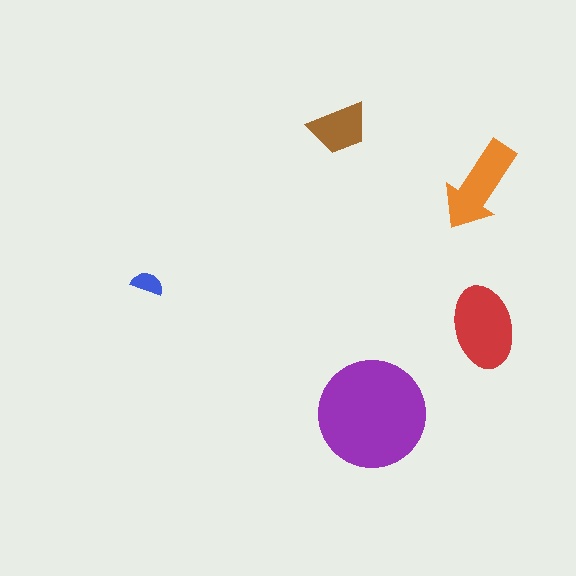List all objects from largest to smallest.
The purple circle, the red ellipse, the orange arrow, the brown trapezoid, the blue semicircle.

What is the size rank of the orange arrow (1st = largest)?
3rd.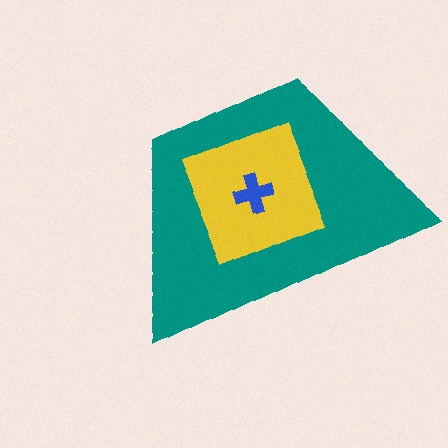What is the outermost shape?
The teal trapezoid.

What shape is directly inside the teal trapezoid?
The yellow diamond.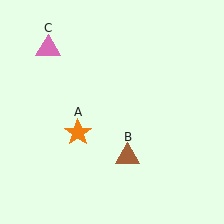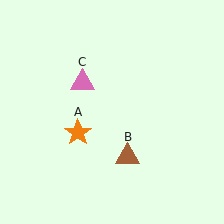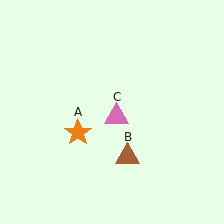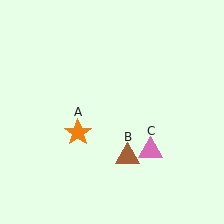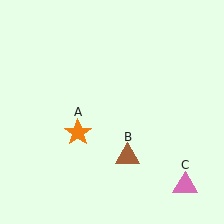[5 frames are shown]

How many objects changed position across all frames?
1 object changed position: pink triangle (object C).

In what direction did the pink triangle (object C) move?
The pink triangle (object C) moved down and to the right.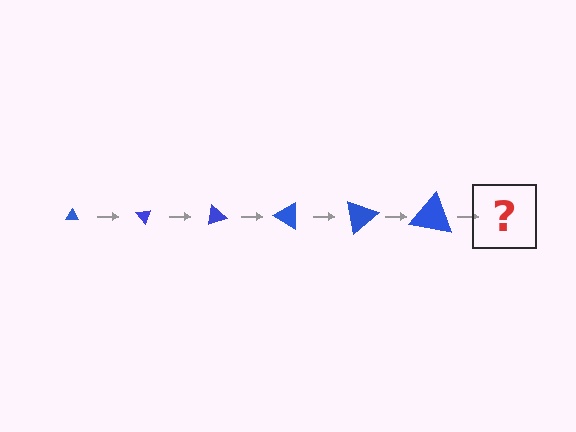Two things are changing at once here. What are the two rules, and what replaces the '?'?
The two rules are that the triangle grows larger each step and it rotates 50 degrees each step. The '?' should be a triangle, larger than the previous one and rotated 300 degrees from the start.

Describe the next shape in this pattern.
It should be a triangle, larger than the previous one and rotated 300 degrees from the start.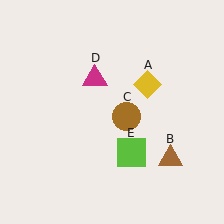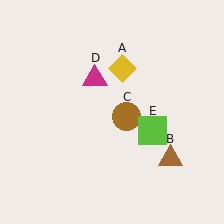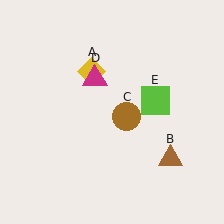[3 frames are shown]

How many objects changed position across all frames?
2 objects changed position: yellow diamond (object A), lime square (object E).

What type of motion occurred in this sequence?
The yellow diamond (object A), lime square (object E) rotated counterclockwise around the center of the scene.